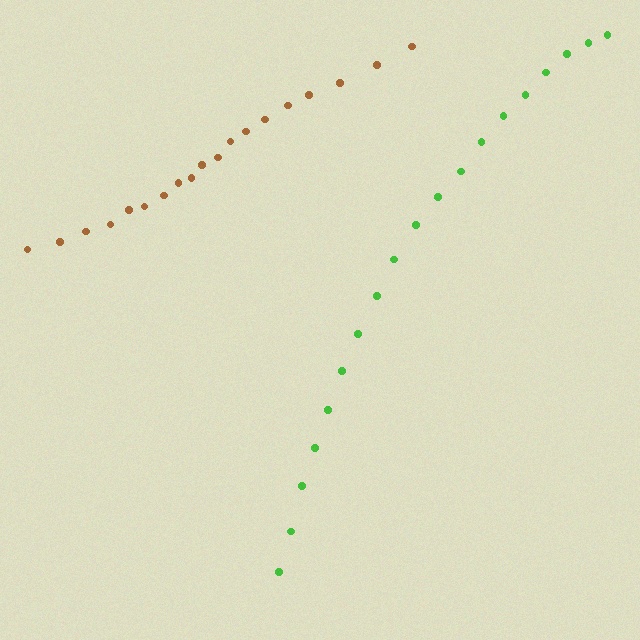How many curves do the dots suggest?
There are 2 distinct paths.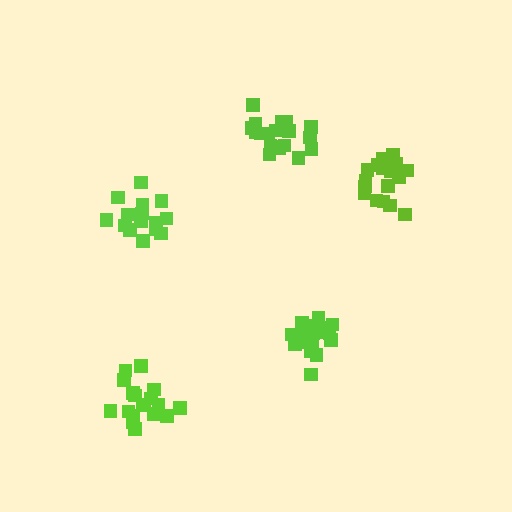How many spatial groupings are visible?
There are 5 spatial groupings.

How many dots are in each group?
Group 1: 19 dots, Group 2: 18 dots, Group 3: 20 dots, Group 4: 16 dots, Group 5: 20 dots (93 total).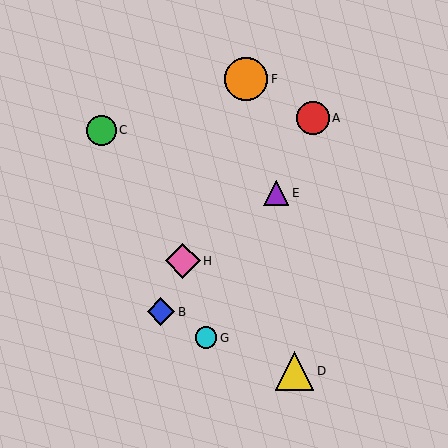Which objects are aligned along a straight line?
Objects A, E, G are aligned along a straight line.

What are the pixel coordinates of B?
Object B is at (161, 312).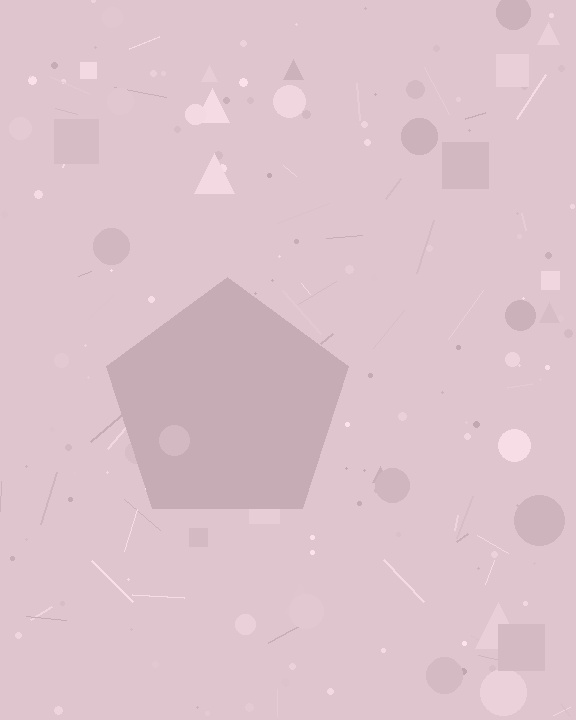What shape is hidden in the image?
A pentagon is hidden in the image.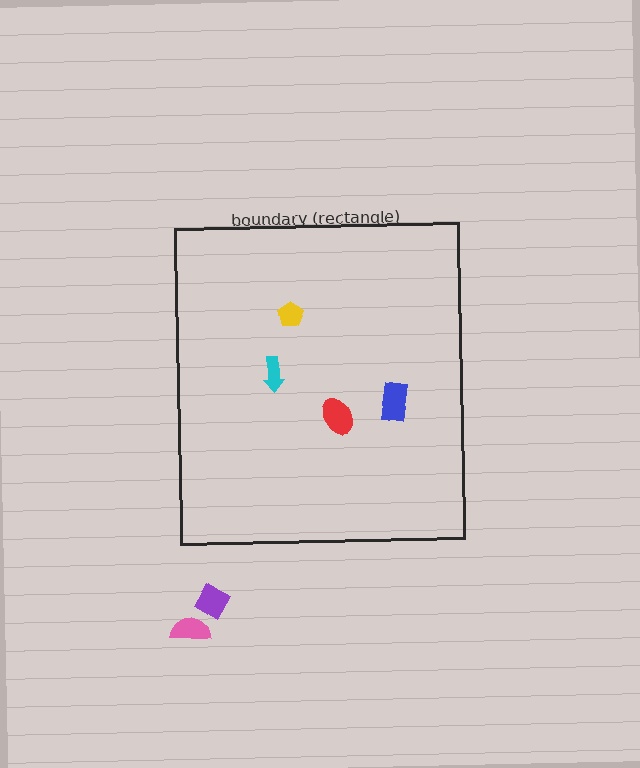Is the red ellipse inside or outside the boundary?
Inside.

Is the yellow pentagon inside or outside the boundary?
Inside.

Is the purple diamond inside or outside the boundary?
Outside.